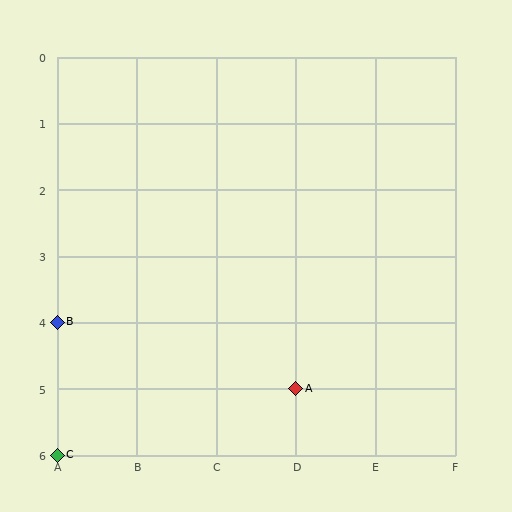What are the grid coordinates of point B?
Point B is at grid coordinates (A, 4).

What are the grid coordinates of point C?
Point C is at grid coordinates (A, 6).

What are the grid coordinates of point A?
Point A is at grid coordinates (D, 5).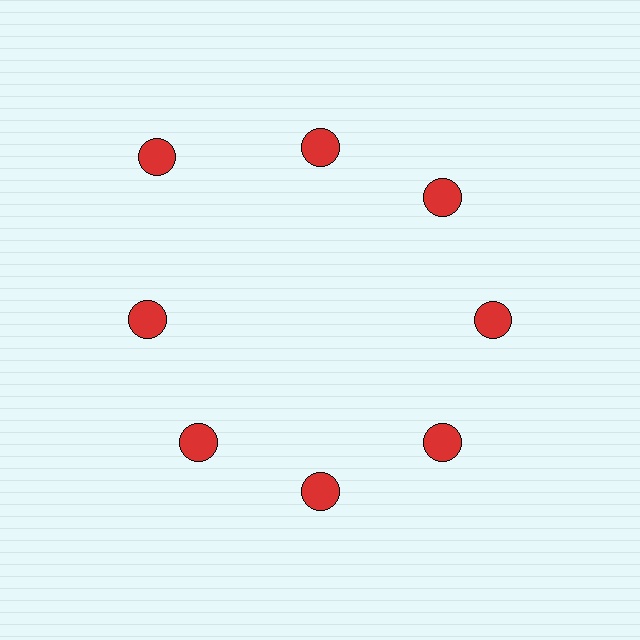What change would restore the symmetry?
The symmetry would be restored by moving it inward, back onto the ring so that all 8 circles sit at equal angles and equal distance from the center.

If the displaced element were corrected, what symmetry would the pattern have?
It would have 8-fold rotational symmetry — the pattern would map onto itself every 45 degrees.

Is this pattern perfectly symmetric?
No. The 8 red circles are arranged in a ring, but one element near the 10 o'clock position is pushed outward from the center, breaking the 8-fold rotational symmetry.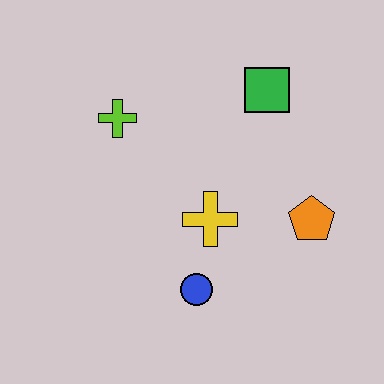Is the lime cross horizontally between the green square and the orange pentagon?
No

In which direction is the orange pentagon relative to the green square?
The orange pentagon is below the green square.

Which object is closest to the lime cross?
The yellow cross is closest to the lime cross.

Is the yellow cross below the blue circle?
No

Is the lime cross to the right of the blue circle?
No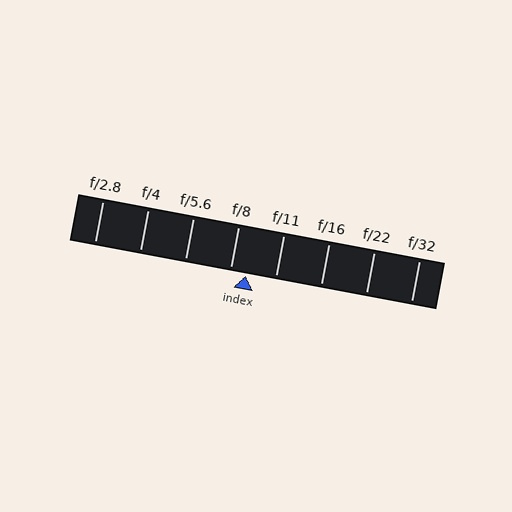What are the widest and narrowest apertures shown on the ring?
The widest aperture shown is f/2.8 and the narrowest is f/32.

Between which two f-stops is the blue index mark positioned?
The index mark is between f/8 and f/11.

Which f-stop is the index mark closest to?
The index mark is closest to f/8.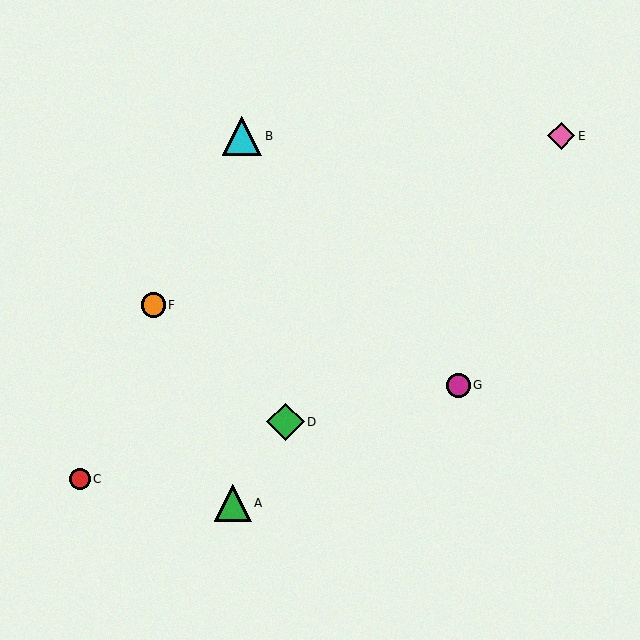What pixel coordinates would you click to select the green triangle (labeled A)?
Click at (233, 503) to select the green triangle A.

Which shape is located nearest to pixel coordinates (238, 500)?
The green triangle (labeled A) at (233, 503) is nearest to that location.